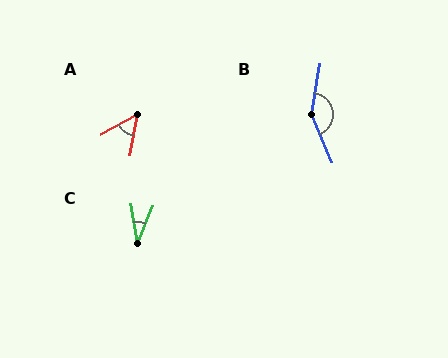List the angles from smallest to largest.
C (32°), A (50°), B (147°).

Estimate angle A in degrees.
Approximately 50 degrees.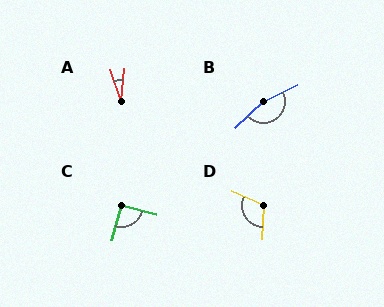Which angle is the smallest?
A, at approximately 25 degrees.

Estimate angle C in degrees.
Approximately 90 degrees.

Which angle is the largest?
B, at approximately 163 degrees.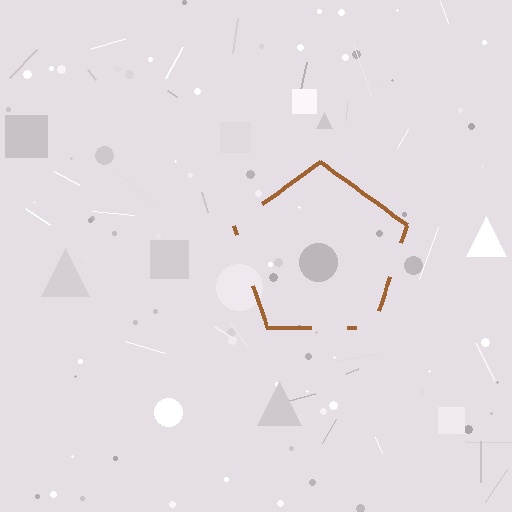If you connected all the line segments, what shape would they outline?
They would outline a pentagon.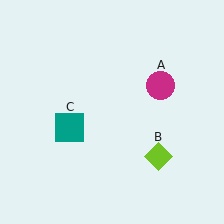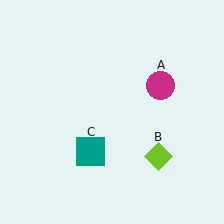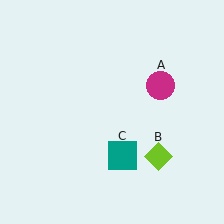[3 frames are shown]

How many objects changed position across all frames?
1 object changed position: teal square (object C).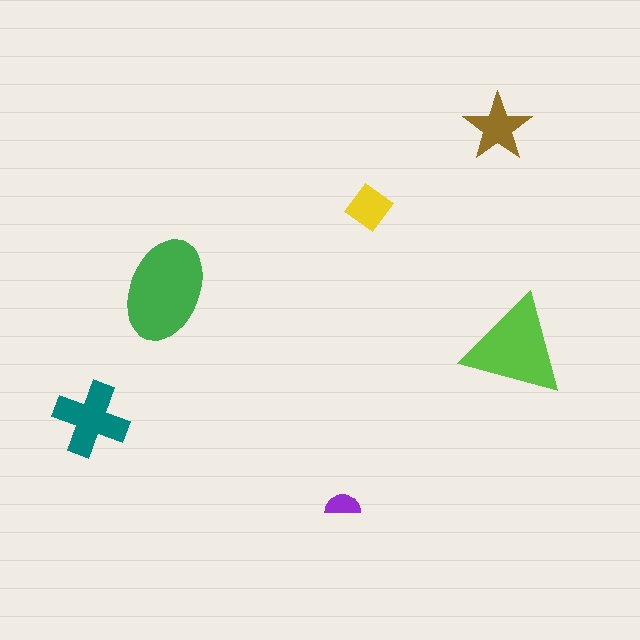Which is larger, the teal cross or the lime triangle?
The lime triangle.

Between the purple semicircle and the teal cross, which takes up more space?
The teal cross.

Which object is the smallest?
The purple semicircle.